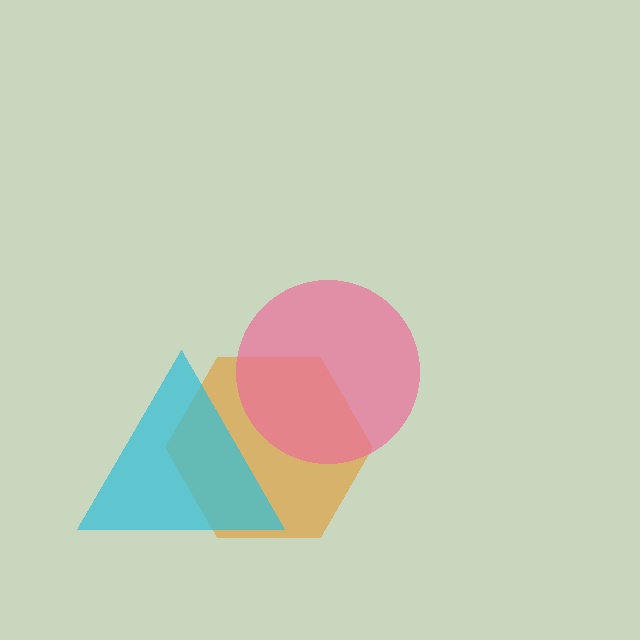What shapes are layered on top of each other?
The layered shapes are: an orange hexagon, a pink circle, a cyan triangle.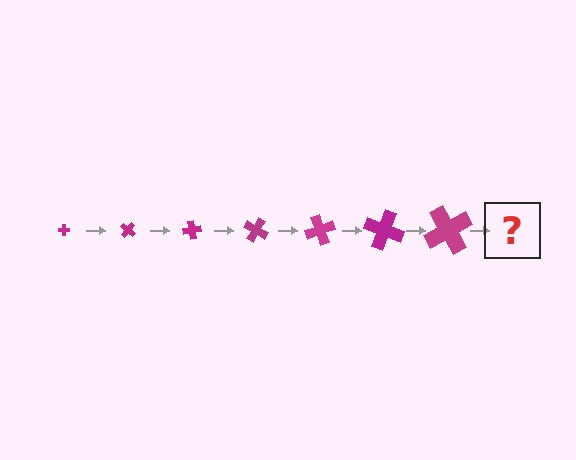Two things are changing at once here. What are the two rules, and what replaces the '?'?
The two rules are that the cross grows larger each step and it rotates 40 degrees each step. The '?' should be a cross, larger than the previous one and rotated 280 degrees from the start.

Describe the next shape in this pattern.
It should be a cross, larger than the previous one and rotated 280 degrees from the start.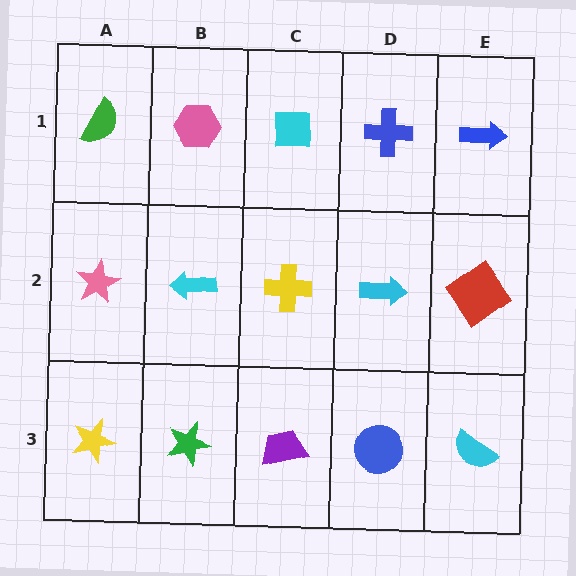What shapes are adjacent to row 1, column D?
A cyan arrow (row 2, column D), a cyan square (row 1, column C), a blue arrow (row 1, column E).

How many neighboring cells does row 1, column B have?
3.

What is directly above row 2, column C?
A cyan square.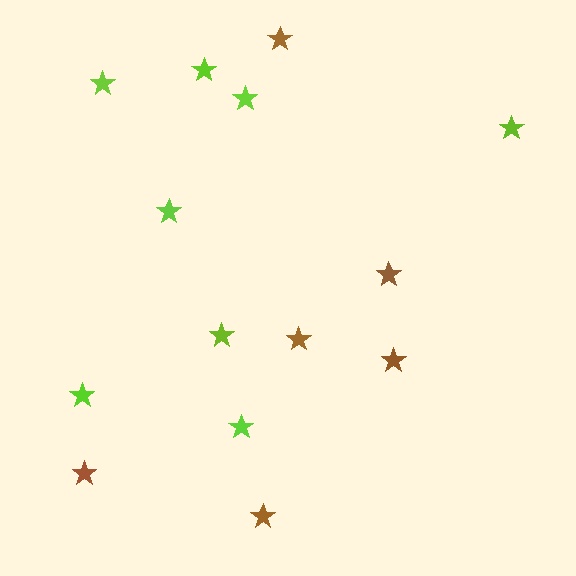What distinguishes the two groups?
There are 2 groups: one group of brown stars (6) and one group of lime stars (8).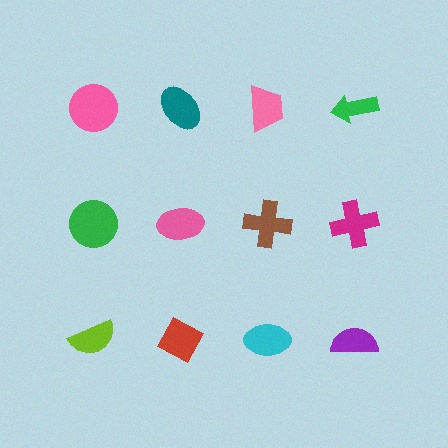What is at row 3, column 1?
A lime semicircle.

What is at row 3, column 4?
A purple semicircle.